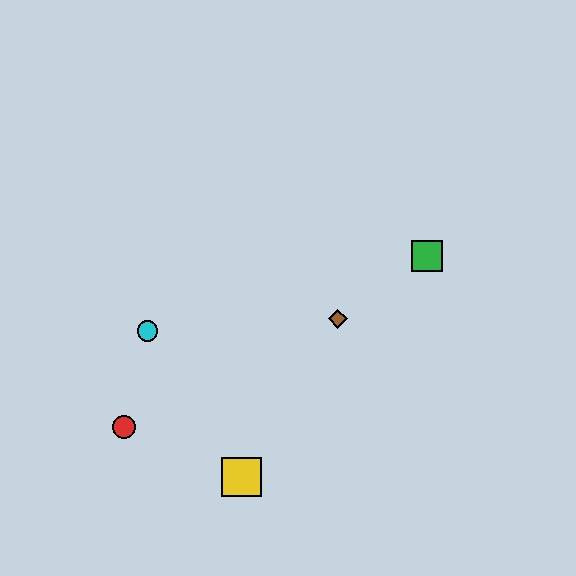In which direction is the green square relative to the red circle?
The green square is to the right of the red circle.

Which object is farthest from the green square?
The red circle is farthest from the green square.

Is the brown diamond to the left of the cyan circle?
No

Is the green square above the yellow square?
Yes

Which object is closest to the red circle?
The cyan circle is closest to the red circle.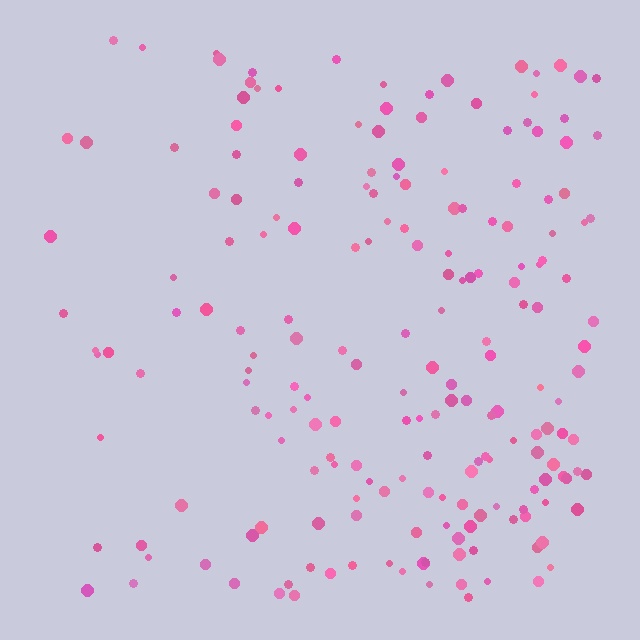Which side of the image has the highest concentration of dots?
The right.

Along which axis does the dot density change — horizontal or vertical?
Horizontal.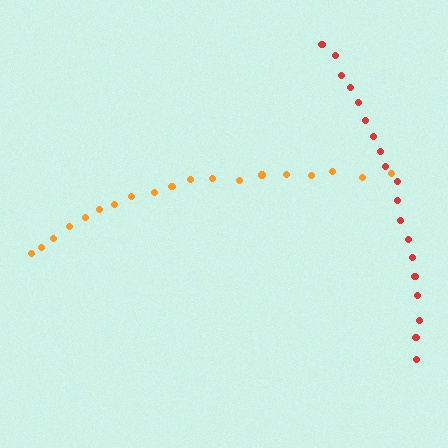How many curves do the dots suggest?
There are 2 distinct paths.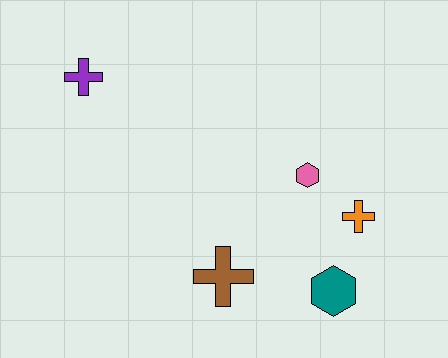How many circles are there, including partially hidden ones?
There are no circles.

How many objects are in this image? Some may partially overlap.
There are 5 objects.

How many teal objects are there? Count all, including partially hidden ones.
There is 1 teal object.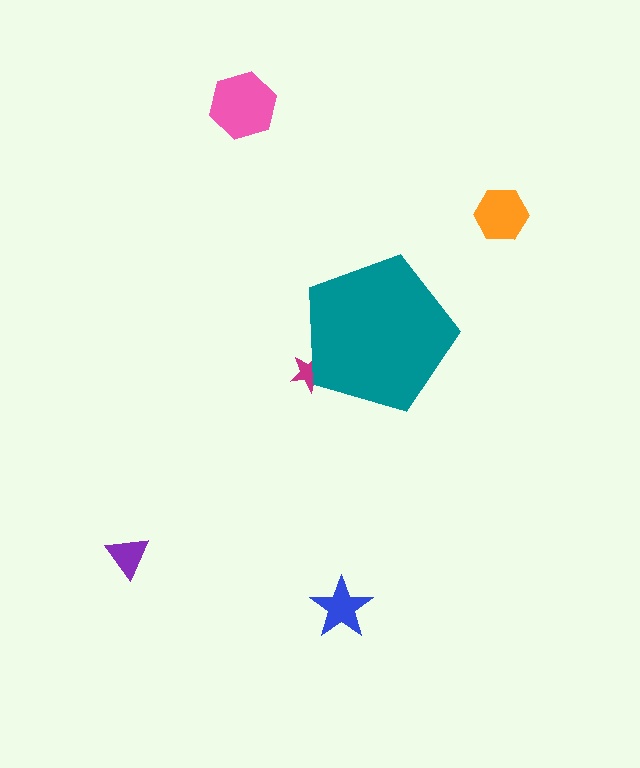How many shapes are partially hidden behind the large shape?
1 shape is partially hidden.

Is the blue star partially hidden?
No, the blue star is fully visible.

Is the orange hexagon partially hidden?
No, the orange hexagon is fully visible.